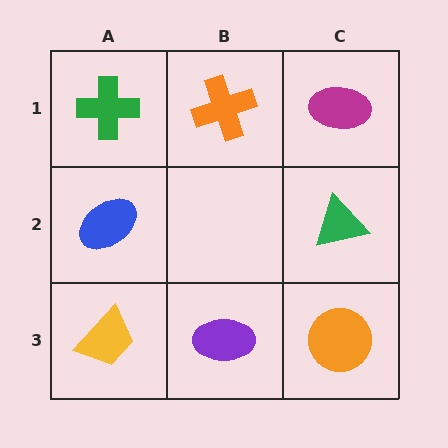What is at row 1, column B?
An orange cross.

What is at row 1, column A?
A green cross.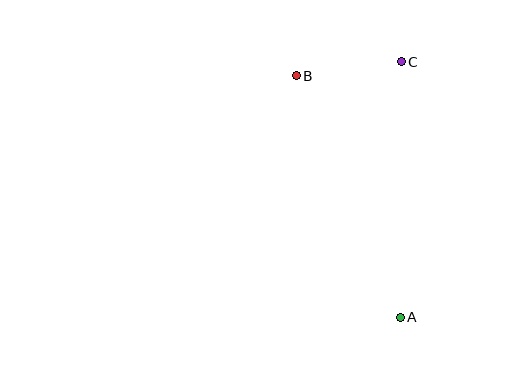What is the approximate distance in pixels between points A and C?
The distance between A and C is approximately 256 pixels.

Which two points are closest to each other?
Points B and C are closest to each other.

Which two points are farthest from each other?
Points A and B are farthest from each other.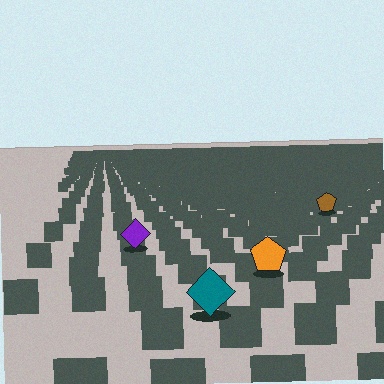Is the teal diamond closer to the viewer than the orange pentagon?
Yes. The teal diamond is closer — you can tell from the texture gradient: the ground texture is coarser near it.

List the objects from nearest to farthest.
From nearest to farthest: the teal diamond, the orange pentagon, the purple diamond, the brown pentagon.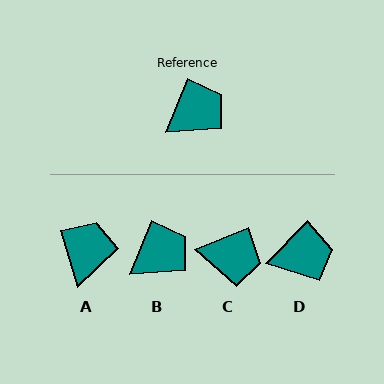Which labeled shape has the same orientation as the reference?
B.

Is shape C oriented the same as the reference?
No, it is off by about 46 degrees.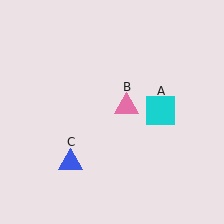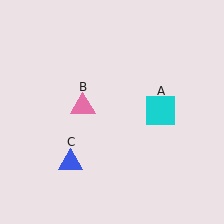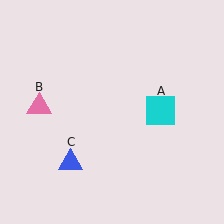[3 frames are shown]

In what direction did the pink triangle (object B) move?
The pink triangle (object B) moved left.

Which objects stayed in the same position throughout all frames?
Cyan square (object A) and blue triangle (object C) remained stationary.